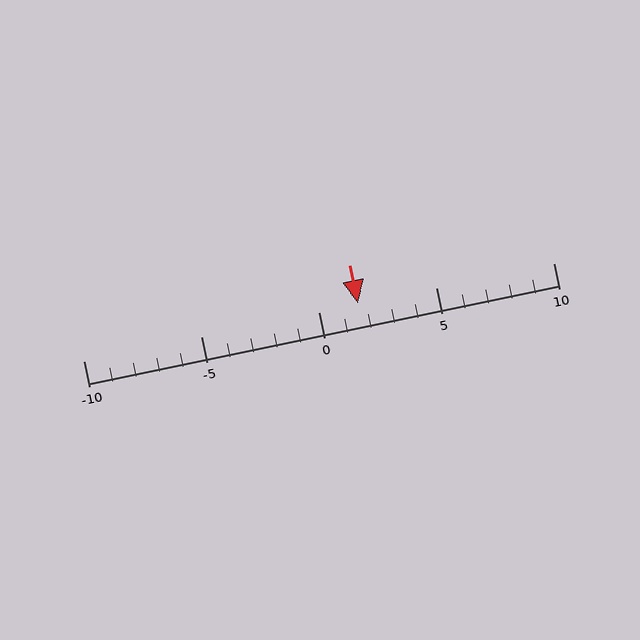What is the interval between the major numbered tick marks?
The major tick marks are spaced 5 units apart.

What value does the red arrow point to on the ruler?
The red arrow points to approximately 2.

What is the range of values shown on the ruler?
The ruler shows values from -10 to 10.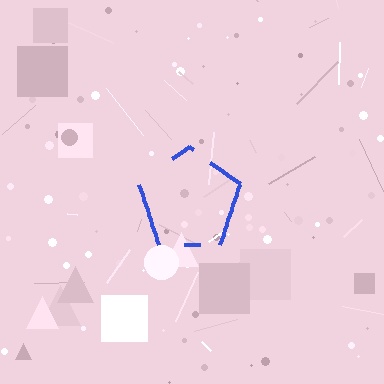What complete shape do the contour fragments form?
The contour fragments form a pentagon.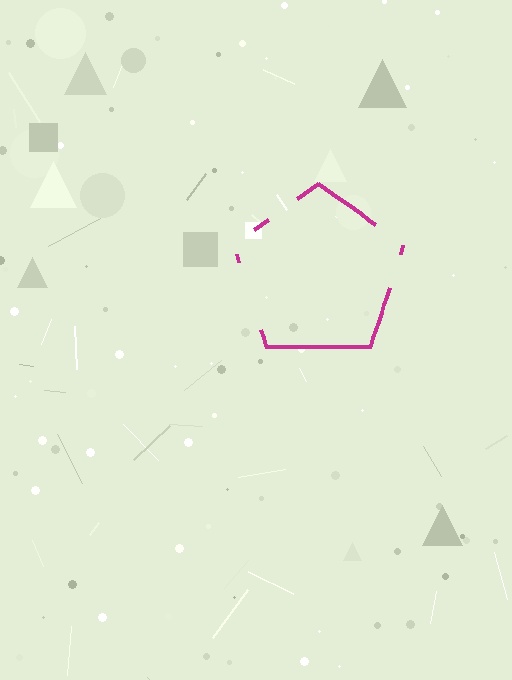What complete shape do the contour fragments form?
The contour fragments form a pentagon.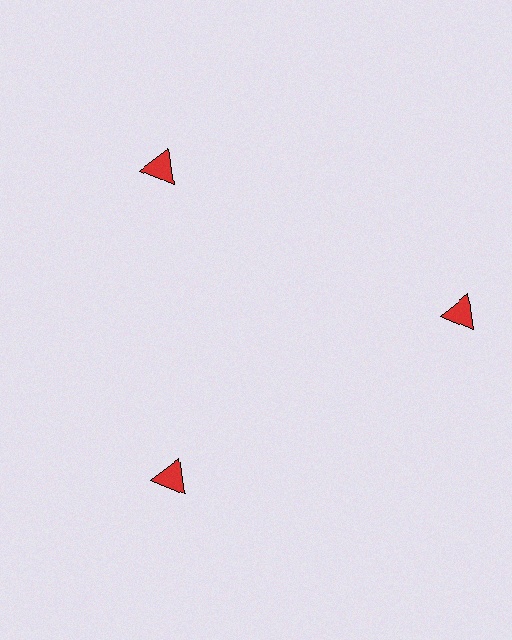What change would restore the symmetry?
The symmetry would be restored by moving it inward, back onto the ring so that all 3 triangles sit at equal angles and equal distance from the center.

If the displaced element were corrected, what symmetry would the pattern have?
It would have 3-fold rotational symmetry — the pattern would map onto itself every 120 degrees.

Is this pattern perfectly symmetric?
No. The 3 red triangles are arranged in a ring, but one element near the 3 o'clock position is pushed outward from the center, breaking the 3-fold rotational symmetry.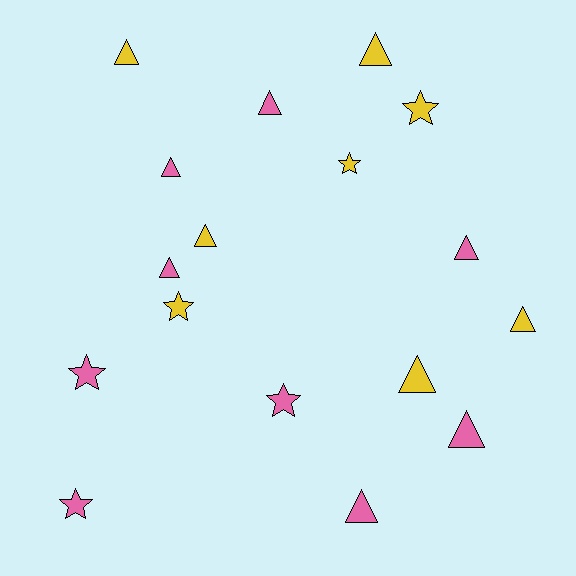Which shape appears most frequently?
Triangle, with 11 objects.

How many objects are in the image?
There are 17 objects.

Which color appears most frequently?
Pink, with 9 objects.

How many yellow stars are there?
There are 3 yellow stars.